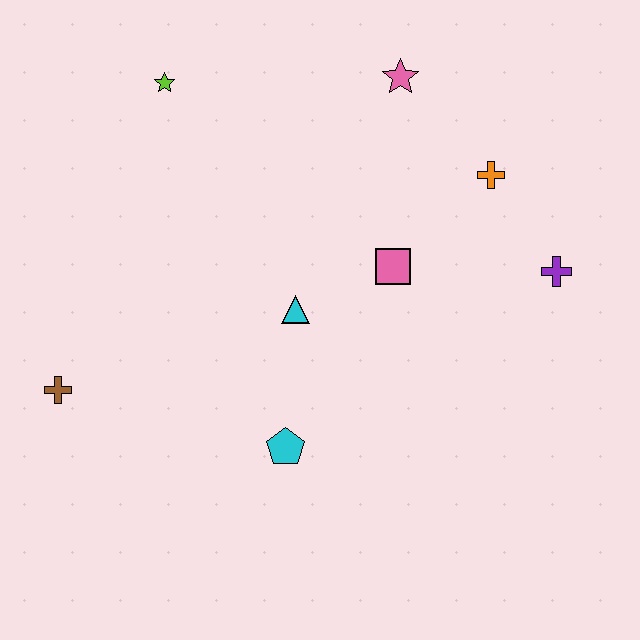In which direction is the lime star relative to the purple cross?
The lime star is to the left of the purple cross.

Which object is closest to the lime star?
The pink star is closest to the lime star.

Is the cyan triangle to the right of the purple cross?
No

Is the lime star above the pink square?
Yes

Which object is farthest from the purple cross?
The brown cross is farthest from the purple cross.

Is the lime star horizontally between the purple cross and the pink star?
No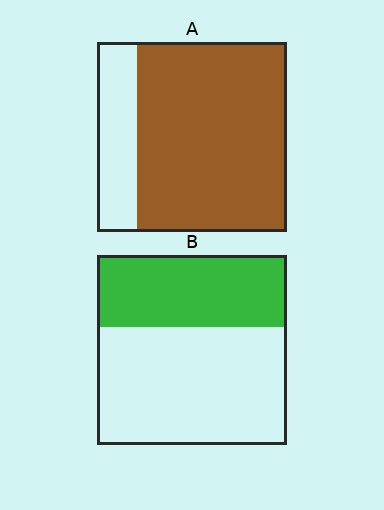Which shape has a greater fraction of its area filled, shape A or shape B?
Shape A.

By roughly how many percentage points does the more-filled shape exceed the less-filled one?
By roughly 40 percentage points (A over B).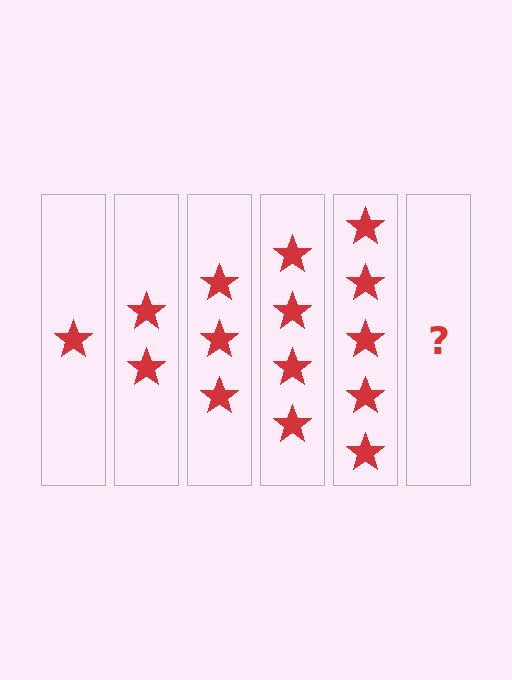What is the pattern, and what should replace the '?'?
The pattern is that each step adds one more star. The '?' should be 6 stars.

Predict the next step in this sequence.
The next step is 6 stars.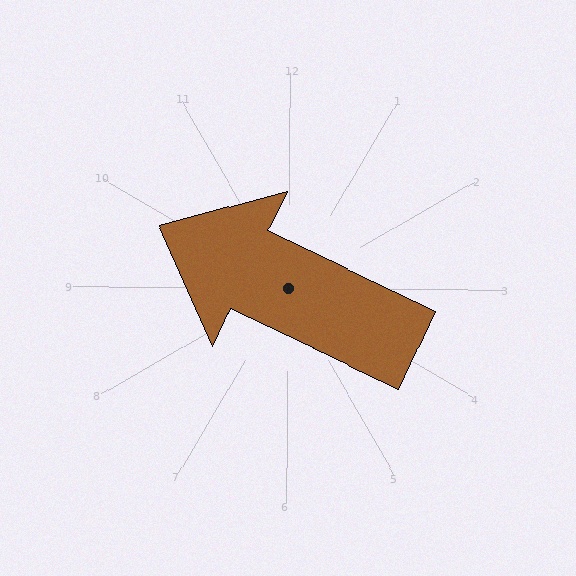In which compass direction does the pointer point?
Northwest.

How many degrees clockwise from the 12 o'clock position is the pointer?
Approximately 295 degrees.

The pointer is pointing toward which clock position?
Roughly 10 o'clock.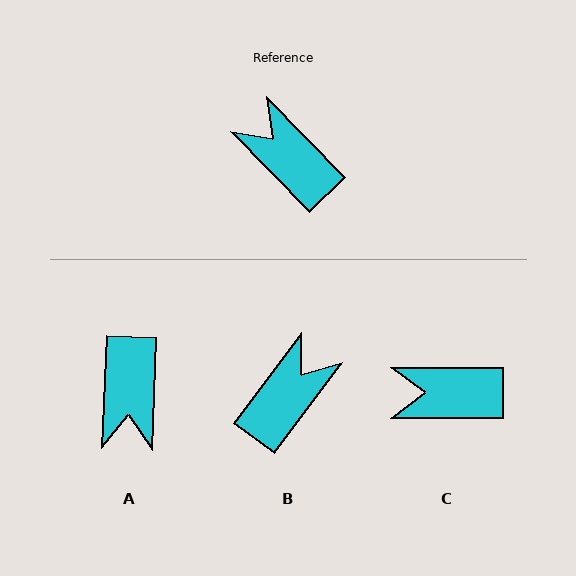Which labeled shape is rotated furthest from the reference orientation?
A, about 134 degrees away.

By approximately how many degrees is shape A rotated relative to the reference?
Approximately 134 degrees counter-clockwise.